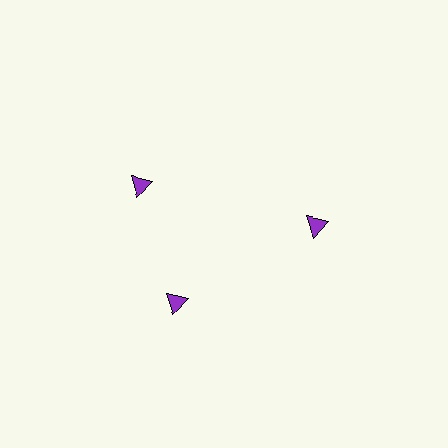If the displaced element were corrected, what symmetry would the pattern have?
It would have 3-fold rotational symmetry — the pattern would map onto itself every 120 degrees.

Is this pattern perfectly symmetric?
No. The 3 purple triangles are arranged in a ring, but one element near the 11 o'clock position is rotated out of alignment along the ring, breaking the 3-fold rotational symmetry.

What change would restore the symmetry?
The symmetry would be restored by rotating it back into even spacing with its neighbors so that all 3 triangles sit at equal angles and equal distance from the center.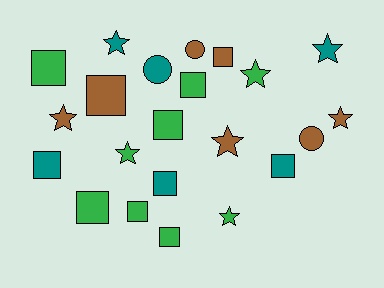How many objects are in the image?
There are 22 objects.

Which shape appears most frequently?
Square, with 11 objects.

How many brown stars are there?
There are 3 brown stars.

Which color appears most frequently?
Green, with 9 objects.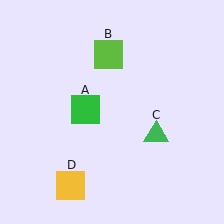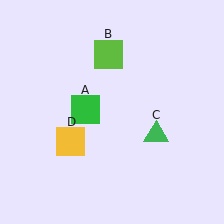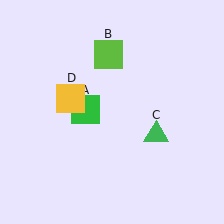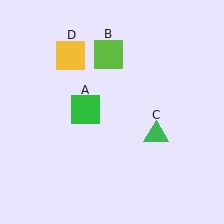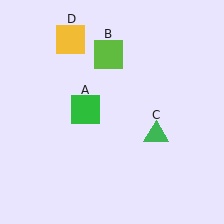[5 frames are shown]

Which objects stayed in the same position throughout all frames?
Green square (object A) and lime square (object B) and green triangle (object C) remained stationary.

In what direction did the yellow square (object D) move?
The yellow square (object D) moved up.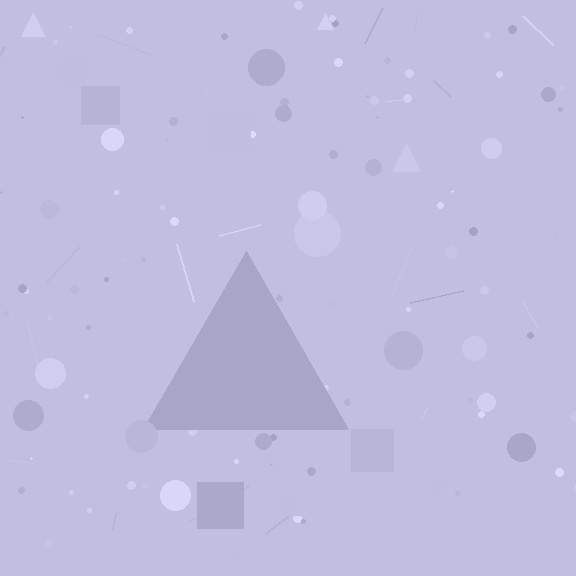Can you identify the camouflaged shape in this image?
The camouflaged shape is a triangle.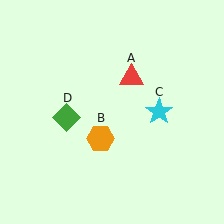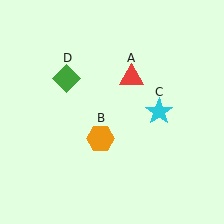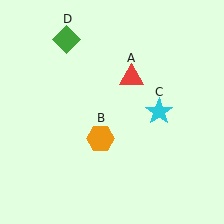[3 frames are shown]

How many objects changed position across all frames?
1 object changed position: green diamond (object D).